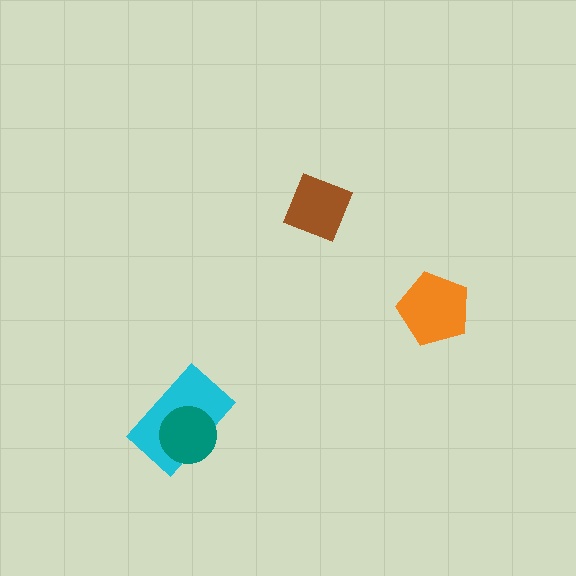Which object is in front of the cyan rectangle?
The teal circle is in front of the cyan rectangle.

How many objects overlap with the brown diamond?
0 objects overlap with the brown diamond.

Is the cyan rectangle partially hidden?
Yes, it is partially covered by another shape.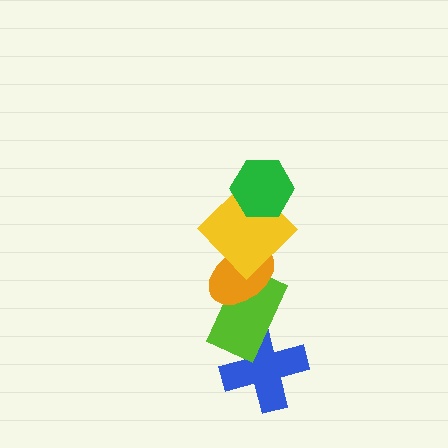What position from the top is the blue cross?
The blue cross is 5th from the top.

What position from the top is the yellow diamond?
The yellow diamond is 2nd from the top.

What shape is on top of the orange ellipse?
The yellow diamond is on top of the orange ellipse.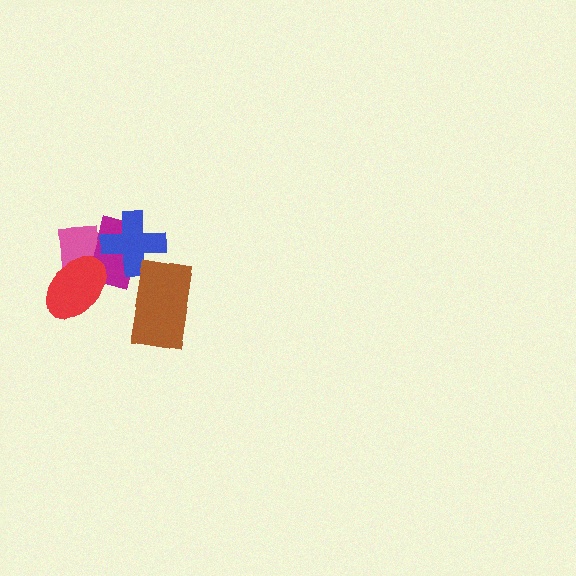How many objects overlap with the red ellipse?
2 objects overlap with the red ellipse.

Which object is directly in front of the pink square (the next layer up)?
The magenta rectangle is directly in front of the pink square.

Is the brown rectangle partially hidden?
No, no other shape covers it.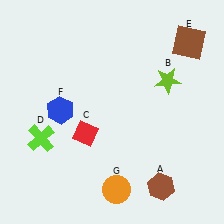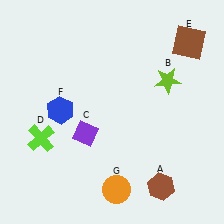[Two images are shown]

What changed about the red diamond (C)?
In Image 1, C is red. In Image 2, it changed to purple.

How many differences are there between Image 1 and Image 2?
There is 1 difference between the two images.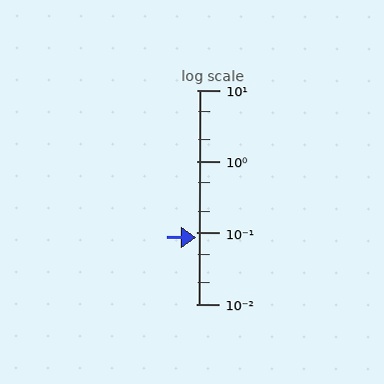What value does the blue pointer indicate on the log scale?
The pointer indicates approximately 0.085.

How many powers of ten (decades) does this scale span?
The scale spans 3 decades, from 0.01 to 10.